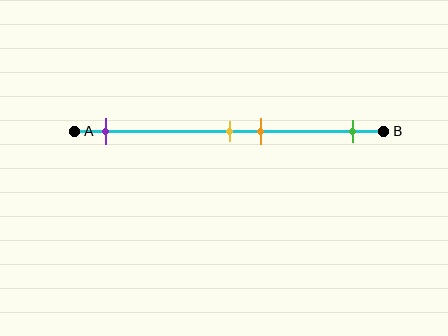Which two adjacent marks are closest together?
The yellow and orange marks are the closest adjacent pair.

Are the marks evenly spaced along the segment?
No, the marks are not evenly spaced.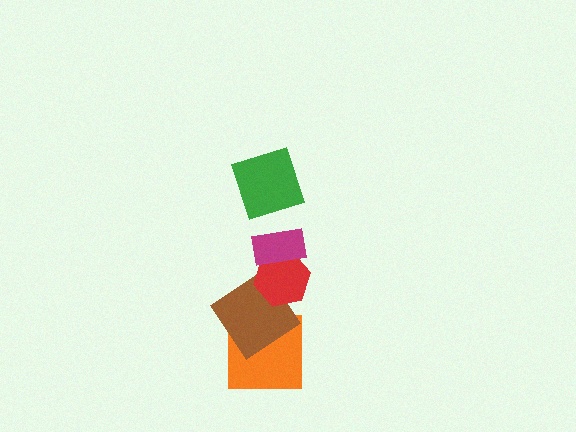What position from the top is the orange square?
The orange square is 5th from the top.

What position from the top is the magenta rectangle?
The magenta rectangle is 2nd from the top.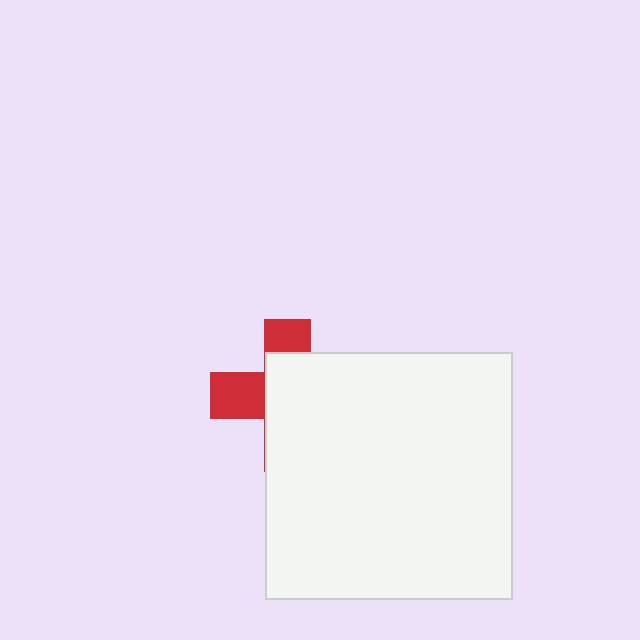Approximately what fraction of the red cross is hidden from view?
Roughly 65% of the red cross is hidden behind the white square.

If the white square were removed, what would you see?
You would see the complete red cross.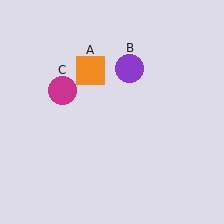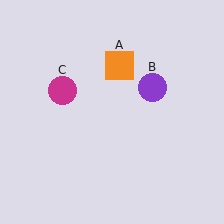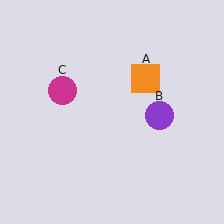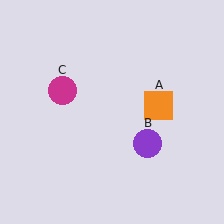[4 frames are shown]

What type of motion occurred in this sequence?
The orange square (object A), purple circle (object B) rotated clockwise around the center of the scene.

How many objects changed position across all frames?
2 objects changed position: orange square (object A), purple circle (object B).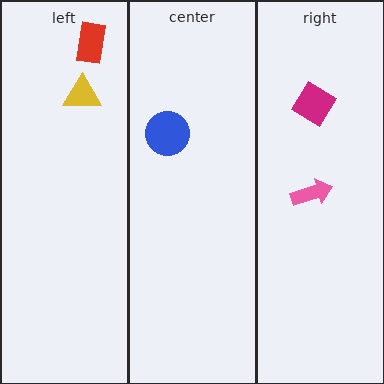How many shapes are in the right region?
2.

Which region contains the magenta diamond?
The right region.